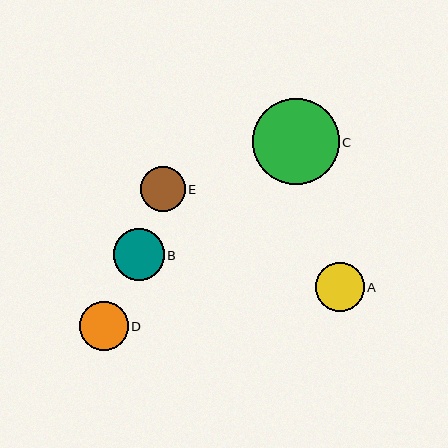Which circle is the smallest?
Circle E is the smallest with a size of approximately 45 pixels.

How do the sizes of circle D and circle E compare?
Circle D and circle E are approximately the same size.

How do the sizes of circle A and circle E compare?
Circle A and circle E are approximately the same size.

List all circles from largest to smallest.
From largest to smallest: C, B, A, D, E.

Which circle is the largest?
Circle C is the largest with a size of approximately 86 pixels.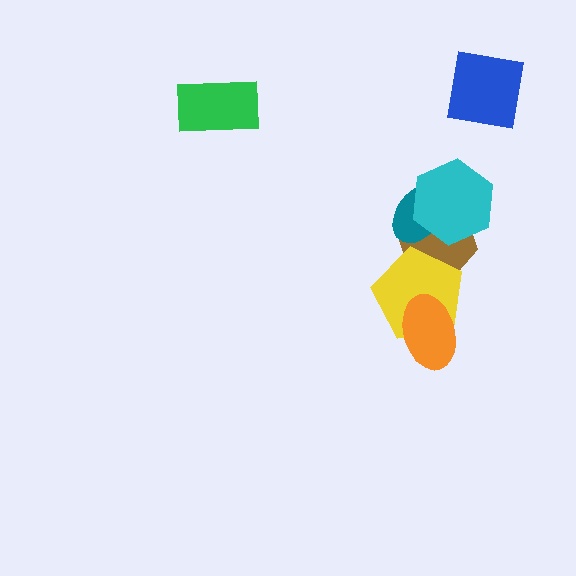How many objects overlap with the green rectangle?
0 objects overlap with the green rectangle.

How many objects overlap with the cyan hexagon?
2 objects overlap with the cyan hexagon.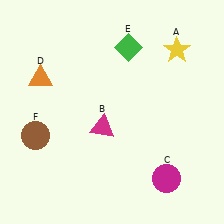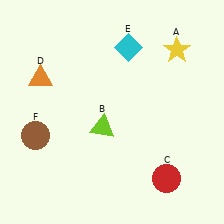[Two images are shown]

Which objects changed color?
B changed from magenta to lime. C changed from magenta to red. E changed from green to cyan.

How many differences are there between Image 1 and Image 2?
There are 3 differences between the two images.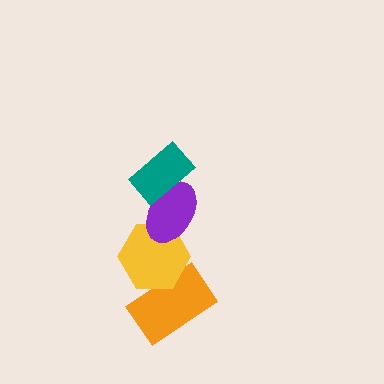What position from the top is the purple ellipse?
The purple ellipse is 2nd from the top.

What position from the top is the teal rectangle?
The teal rectangle is 1st from the top.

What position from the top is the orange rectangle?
The orange rectangle is 4th from the top.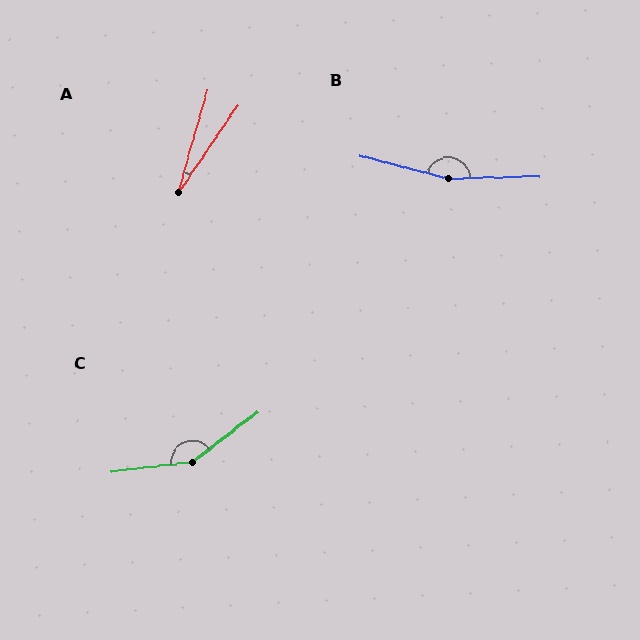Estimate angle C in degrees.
Approximately 149 degrees.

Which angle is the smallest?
A, at approximately 18 degrees.